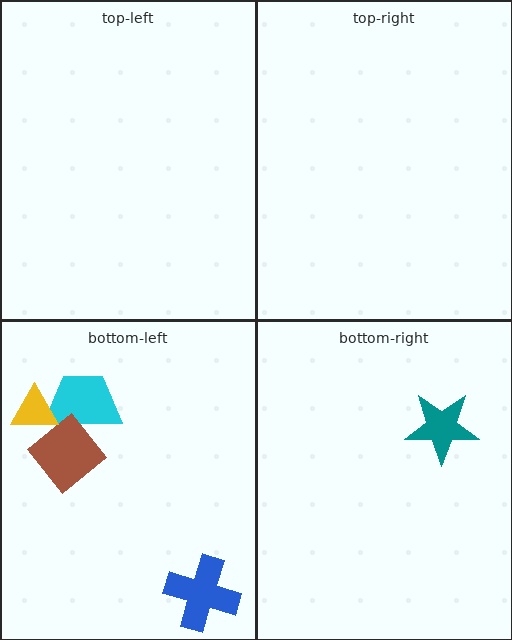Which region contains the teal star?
The bottom-right region.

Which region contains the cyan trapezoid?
The bottom-left region.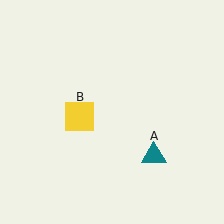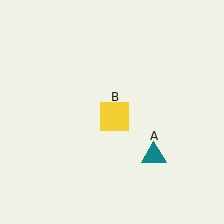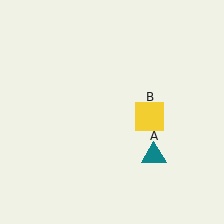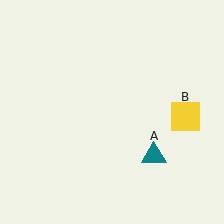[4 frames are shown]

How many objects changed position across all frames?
1 object changed position: yellow square (object B).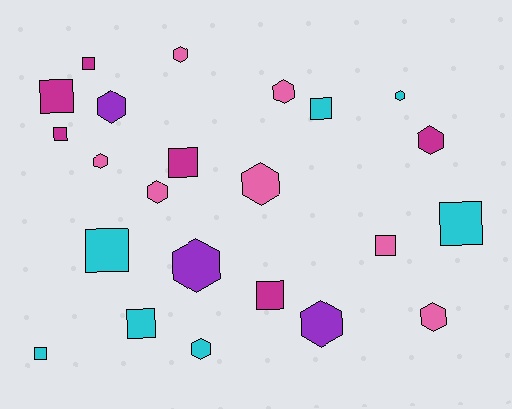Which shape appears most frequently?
Hexagon, with 12 objects.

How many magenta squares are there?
There are 5 magenta squares.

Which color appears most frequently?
Cyan, with 7 objects.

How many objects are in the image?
There are 23 objects.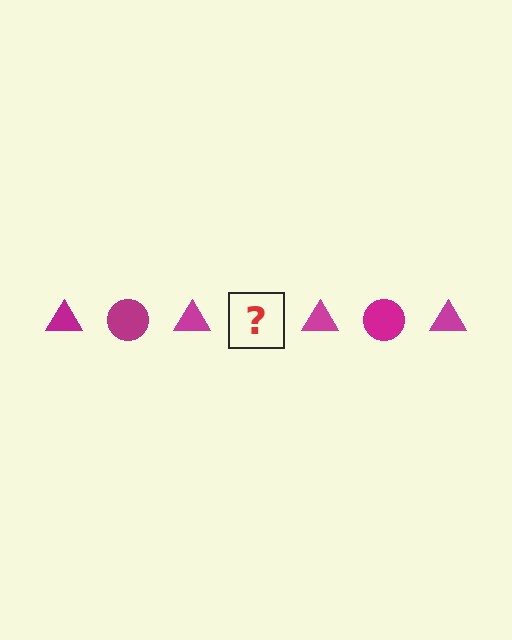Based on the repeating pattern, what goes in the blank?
The blank should be a magenta circle.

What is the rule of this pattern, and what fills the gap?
The rule is that the pattern cycles through triangle, circle shapes in magenta. The gap should be filled with a magenta circle.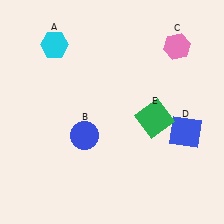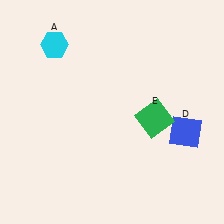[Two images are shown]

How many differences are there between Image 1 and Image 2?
There are 2 differences between the two images.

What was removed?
The pink hexagon (C), the blue circle (B) were removed in Image 2.